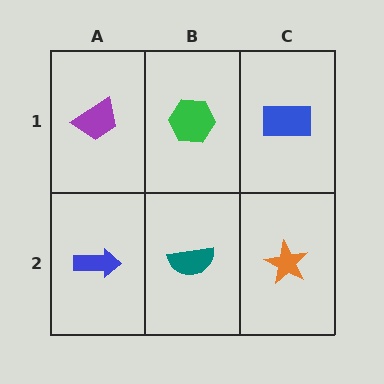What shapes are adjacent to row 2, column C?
A blue rectangle (row 1, column C), a teal semicircle (row 2, column B).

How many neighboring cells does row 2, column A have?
2.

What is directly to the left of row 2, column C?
A teal semicircle.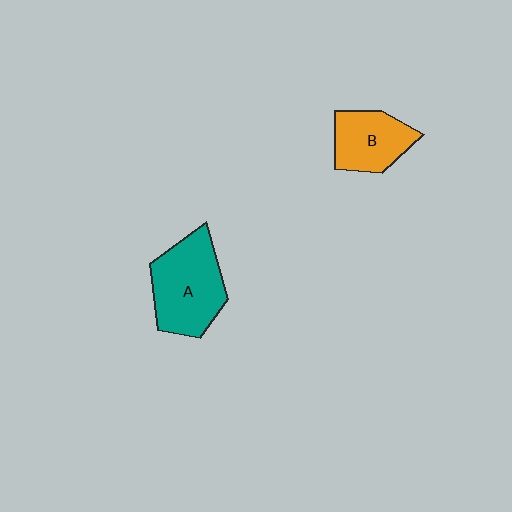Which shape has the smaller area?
Shape B (orange).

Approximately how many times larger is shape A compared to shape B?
Approximately 1.4 times.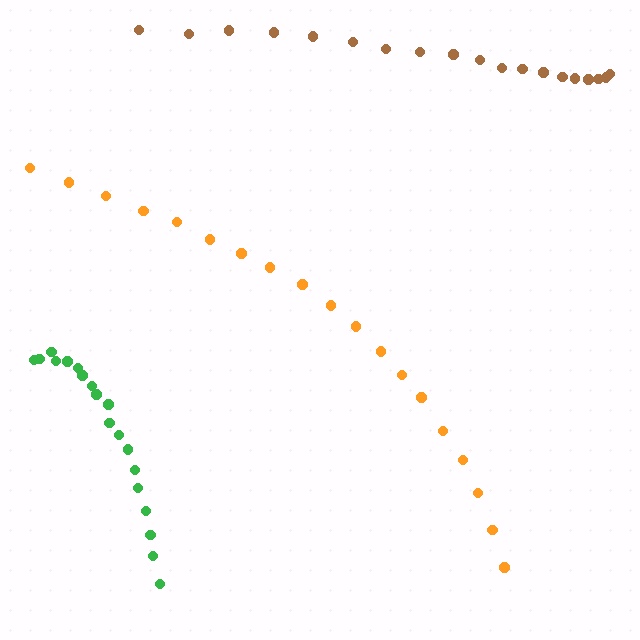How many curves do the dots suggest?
There are 3 distinct paths.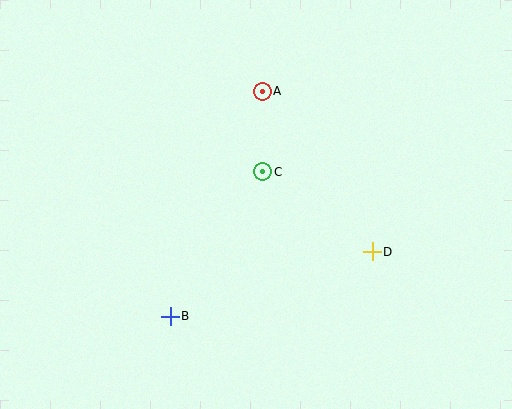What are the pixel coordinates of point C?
Point C is at (263, 172).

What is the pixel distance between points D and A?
The distance between D and A is 195 pixels.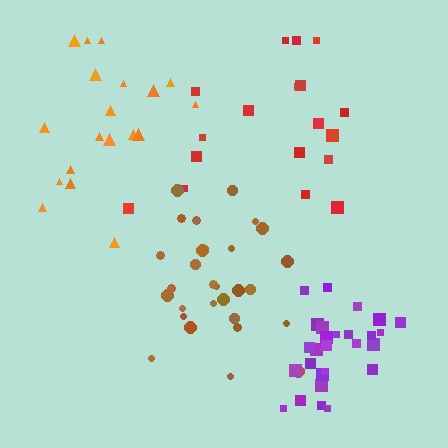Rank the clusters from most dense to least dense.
purple, brown, orange, red.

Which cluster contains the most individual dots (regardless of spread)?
Brown (29).